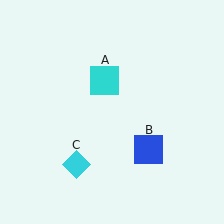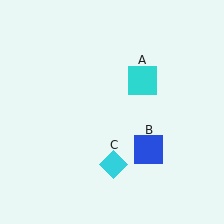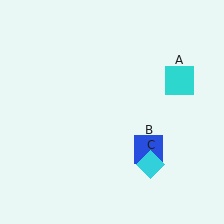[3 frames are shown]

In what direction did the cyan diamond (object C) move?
The cyan diamond (object C) moved right.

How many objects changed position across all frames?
2 objects changed position: cyan square (object A), cyan diamond (object C).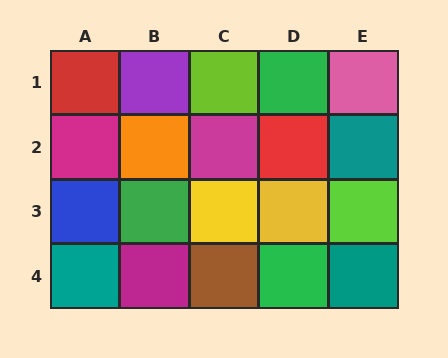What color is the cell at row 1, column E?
Pink.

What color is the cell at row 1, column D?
Green.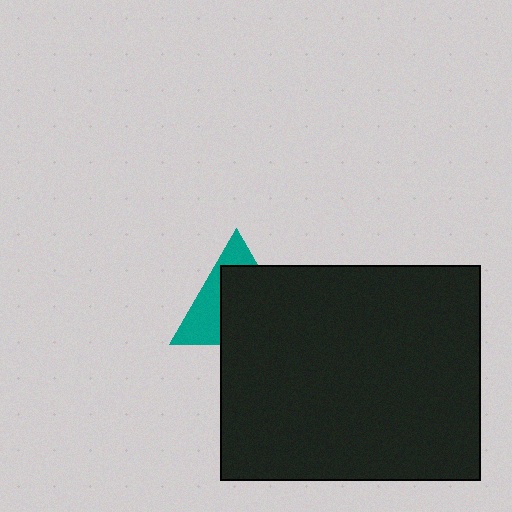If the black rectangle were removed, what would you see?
You would see the complete teal triangle.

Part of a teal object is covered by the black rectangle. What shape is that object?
It is a triangle.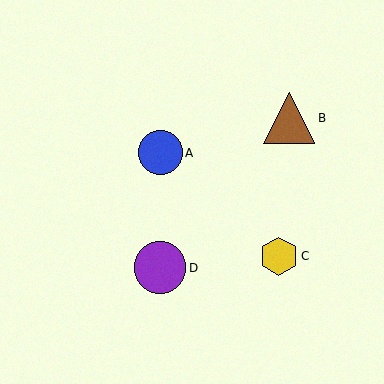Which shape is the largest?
The purple circle (labeled D) is the largest.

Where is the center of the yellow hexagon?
The center of the yellow hexagon is at (279, 256).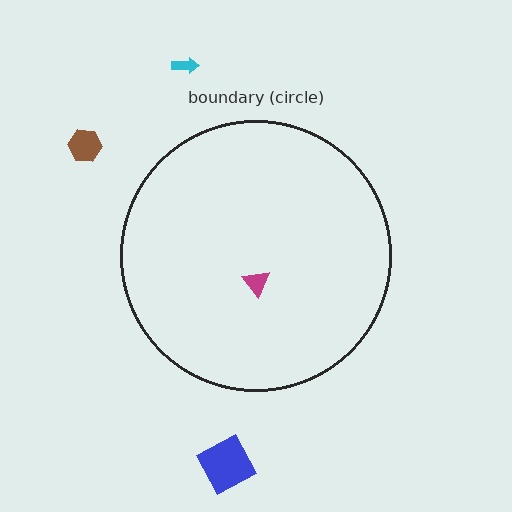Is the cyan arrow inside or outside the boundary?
Outside.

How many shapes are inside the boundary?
1 inside, 3 outside.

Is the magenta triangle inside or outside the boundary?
Inside.